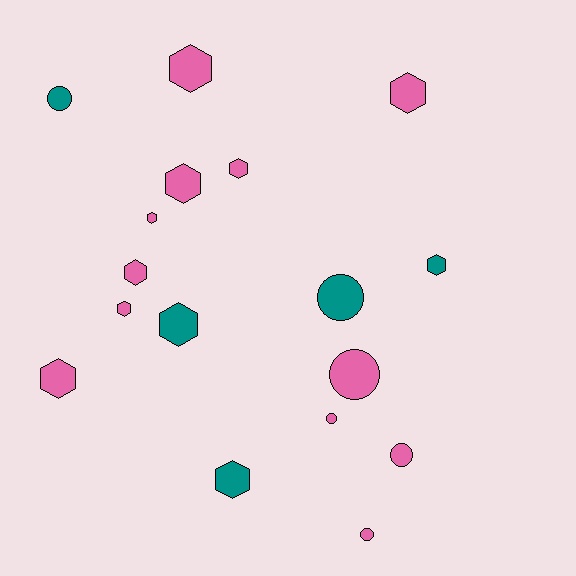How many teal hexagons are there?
There are 3 teal hexagons.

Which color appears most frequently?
Pink, with 12 objects.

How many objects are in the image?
There are 17 objects.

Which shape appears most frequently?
Hexagon, with 11 objects.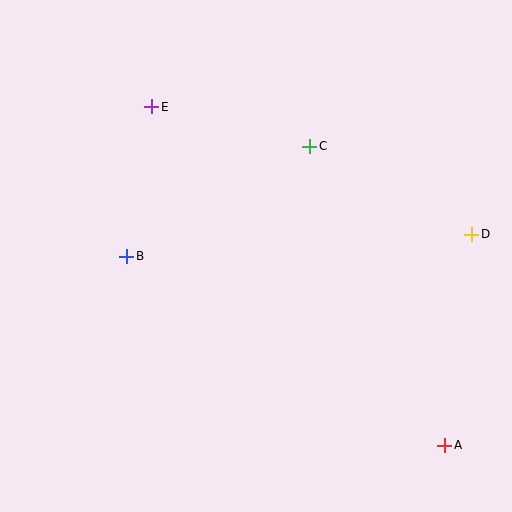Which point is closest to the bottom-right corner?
Point A is closest to the bottom-right corner.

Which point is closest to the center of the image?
Point C at (310, 146) is closest to the center.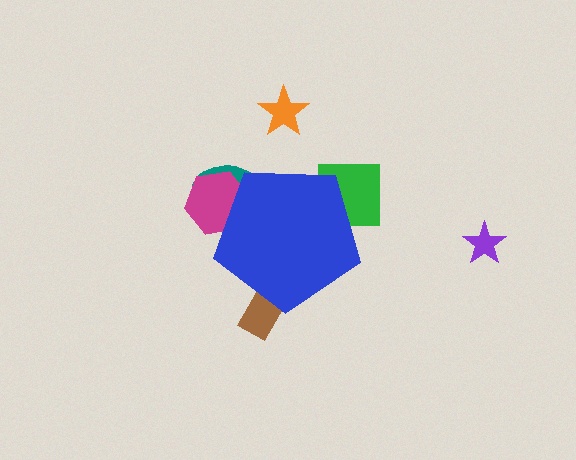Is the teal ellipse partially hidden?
Yes, the teal ellipse is partially hidden behind the blue pentagon.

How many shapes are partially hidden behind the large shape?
4 shapes are partially hidden.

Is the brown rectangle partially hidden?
Yes, the brown rectangle is partially hidden behind the blue pentagon.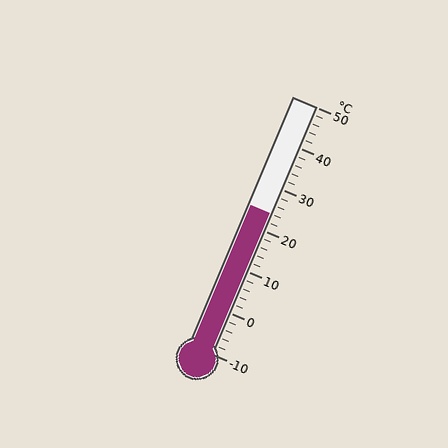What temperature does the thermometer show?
The thermometer shows approximately 24°C.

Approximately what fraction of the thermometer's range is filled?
The thermometer is filled to approximately 55% of its range.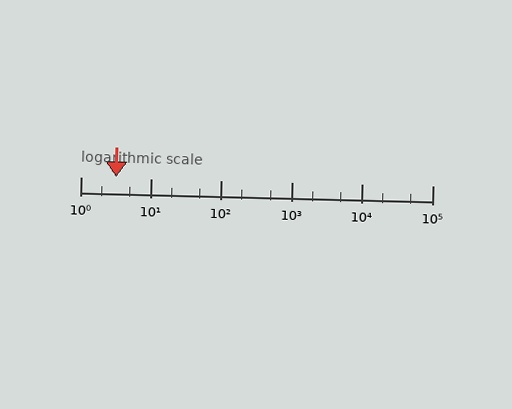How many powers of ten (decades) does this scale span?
The scale spans 5 decades, from 1 to 100000.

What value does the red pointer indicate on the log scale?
The pointer indicates approximately 3.2.